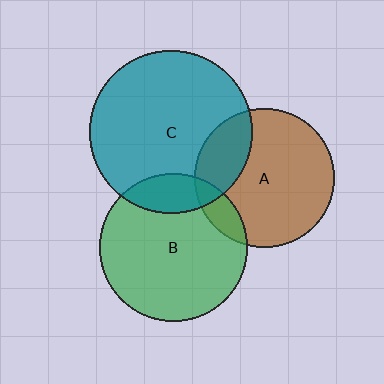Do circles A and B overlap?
Yes.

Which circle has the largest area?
Circle C (teal).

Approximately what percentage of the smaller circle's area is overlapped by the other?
Approximately 10%.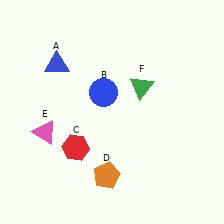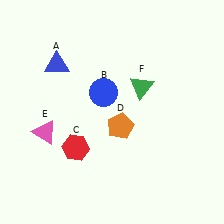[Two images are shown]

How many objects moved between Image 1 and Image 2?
1 object moved between the two images.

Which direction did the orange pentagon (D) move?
The orange pentagon (D) moved up.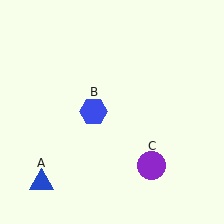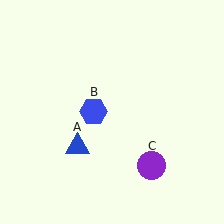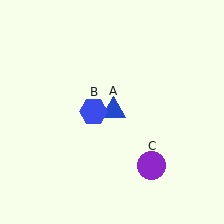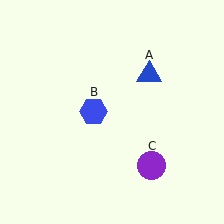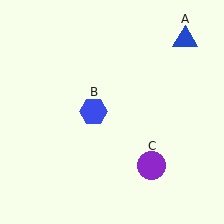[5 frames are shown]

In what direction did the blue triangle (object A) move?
The blue triangle (object A) moved up and to the right.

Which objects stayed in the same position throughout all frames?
Blue hexagon (object B) and purple circle (object C) remained stationary.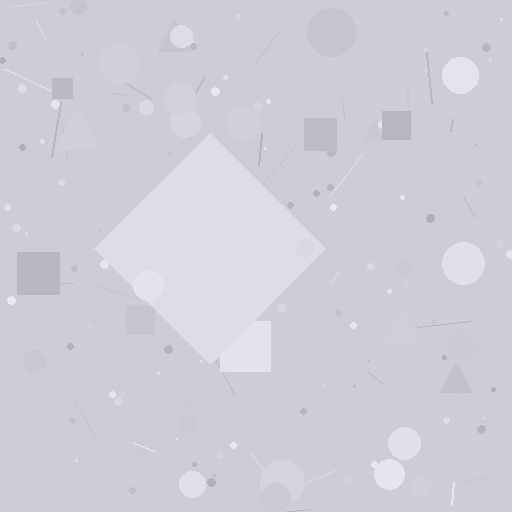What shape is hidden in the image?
A diamond is hidden in the image.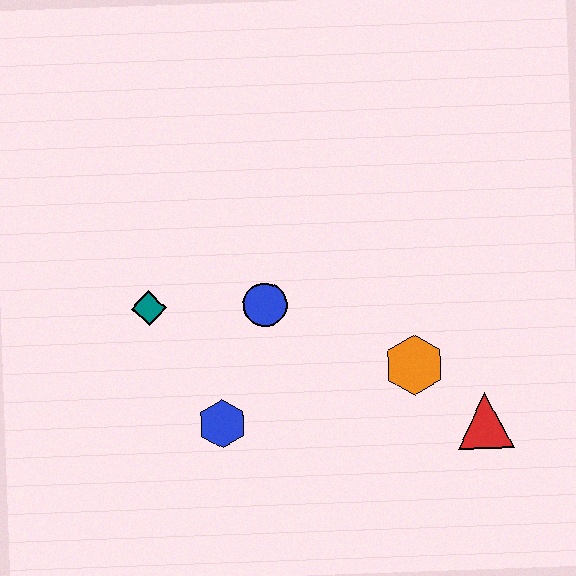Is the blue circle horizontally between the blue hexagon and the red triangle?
Yes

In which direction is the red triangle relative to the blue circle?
The red triangle is to the right of the blue circle.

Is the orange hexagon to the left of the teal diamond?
No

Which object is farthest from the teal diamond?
The red triangle is farthest from the teal diamond.